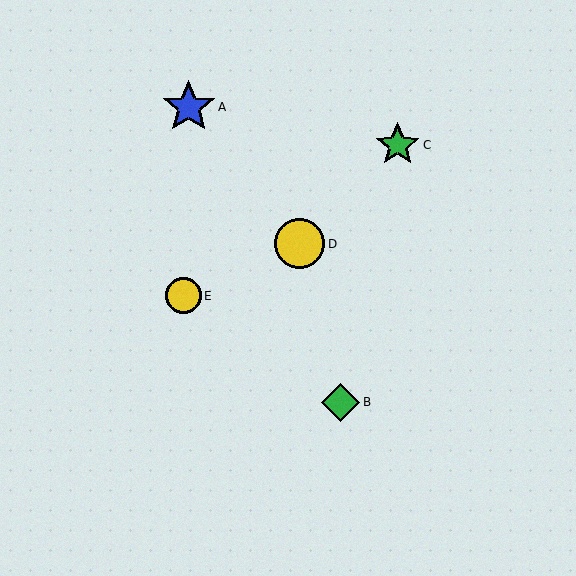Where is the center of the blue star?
The center of the blue star is at (189, 107).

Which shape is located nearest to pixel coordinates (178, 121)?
The blue star (labeled A) at (189, 107) is nearest to that location.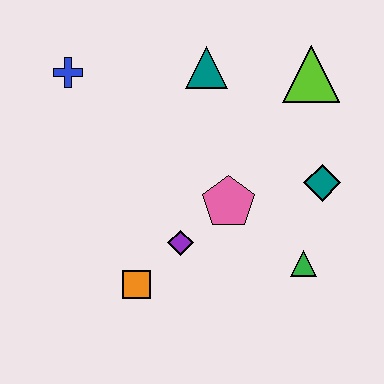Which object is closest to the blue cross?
The teal triangle is closest to the blue cross.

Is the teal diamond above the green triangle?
Yes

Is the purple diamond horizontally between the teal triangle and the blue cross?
Yes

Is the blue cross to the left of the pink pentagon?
Yes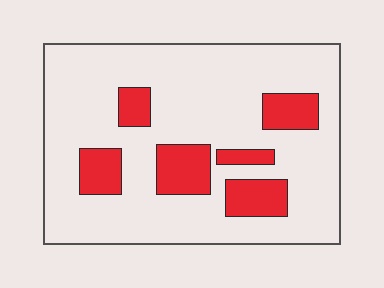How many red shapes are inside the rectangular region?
6.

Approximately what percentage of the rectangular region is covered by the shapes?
Approximately 20%.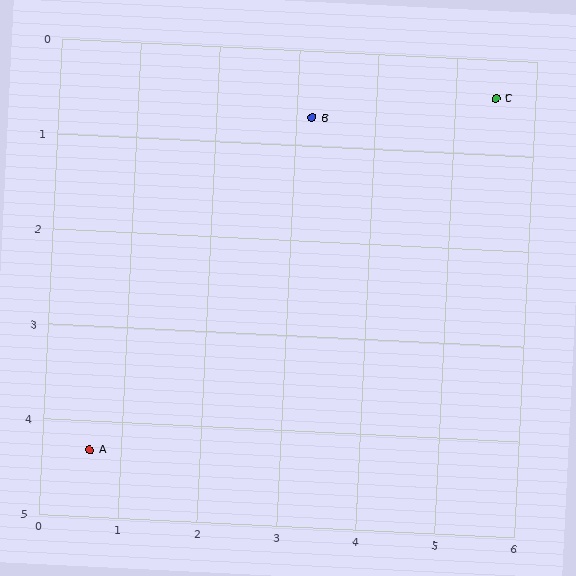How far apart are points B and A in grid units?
Points B and A are about 4.4 grid units apart.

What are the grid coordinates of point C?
Point C is at approximately (5.5, 0.4).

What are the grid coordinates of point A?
Point A is at approximately (0.6, 4.3).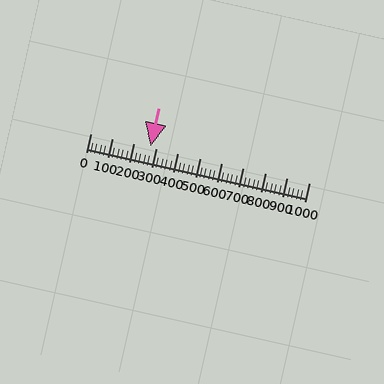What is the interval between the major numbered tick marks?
The major tick marks are spaced 100 units apart.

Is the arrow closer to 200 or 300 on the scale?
The arrow is closer to 300.